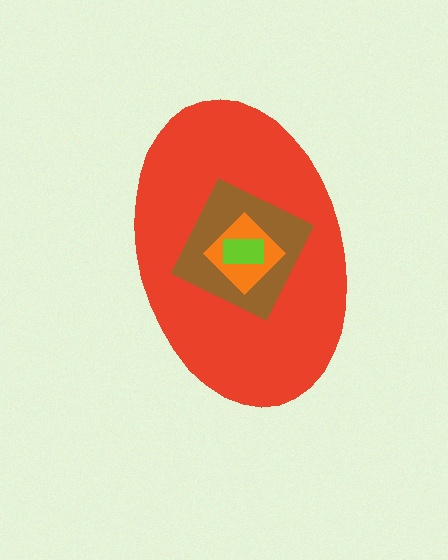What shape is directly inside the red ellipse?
The brown square.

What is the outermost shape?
The red ellipse.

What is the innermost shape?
The lime rectangle.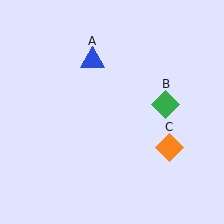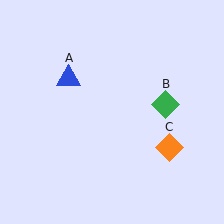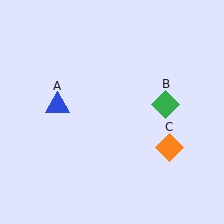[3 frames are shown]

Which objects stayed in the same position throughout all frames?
Green diamond (object B) and orange diamond (object C) remained stationary.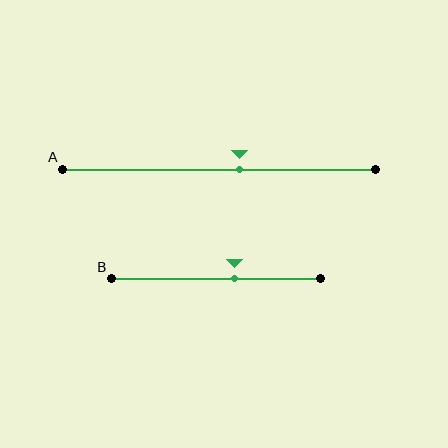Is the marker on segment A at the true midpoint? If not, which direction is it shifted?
No, the marker on segment A is shifted to the right by about 6% of the segment length.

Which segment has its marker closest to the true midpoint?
Segment A has its marker closest to the true midpoint.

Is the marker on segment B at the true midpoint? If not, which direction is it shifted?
No, the marker on segment B is shifted to the right by about 9% of the segment length.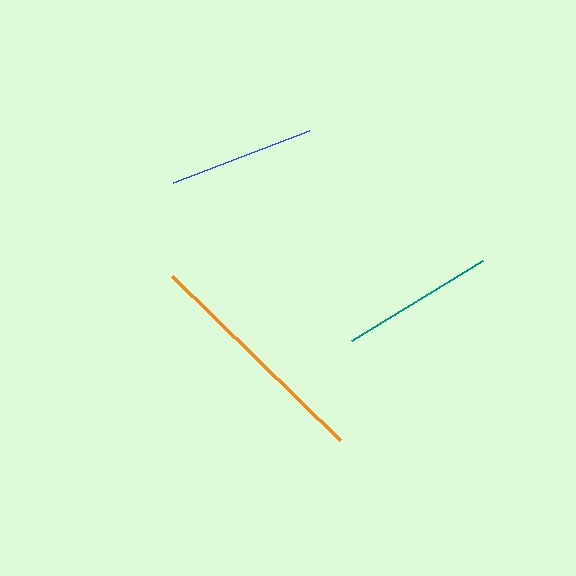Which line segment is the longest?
The orange line is the longest at approximately 235 pixels.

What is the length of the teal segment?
The teal segment is approximately 153 pixels long.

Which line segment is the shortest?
The blue line is the shortest at approximately 146 pixels.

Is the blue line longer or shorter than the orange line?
The orange line is longer than the blue line.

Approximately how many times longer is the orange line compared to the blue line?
The orange line is approximately 1.6 times the length of the blue line.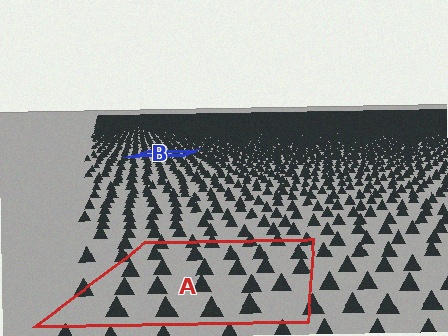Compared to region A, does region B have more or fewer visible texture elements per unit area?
Region B has more texture elements per unit area — they are packed more densely because it is farther away.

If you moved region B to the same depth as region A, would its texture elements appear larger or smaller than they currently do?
They would appear larger. At a closer depth, the same texture elements are projected at a bigger on-screen size.